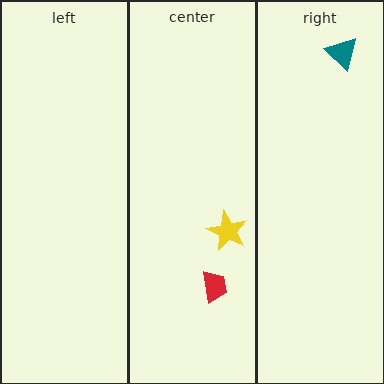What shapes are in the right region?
The teal triangle.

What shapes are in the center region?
The yellow star, the red trapezoid.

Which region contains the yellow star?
The center region.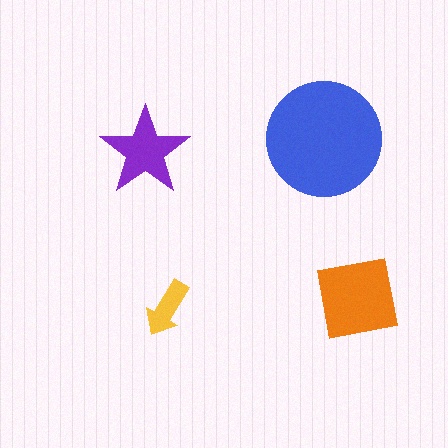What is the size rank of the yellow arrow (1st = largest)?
4th.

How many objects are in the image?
There are 4 objects in the image.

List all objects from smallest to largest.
The yellow arrow, the purple star, the orange square, the blue circle.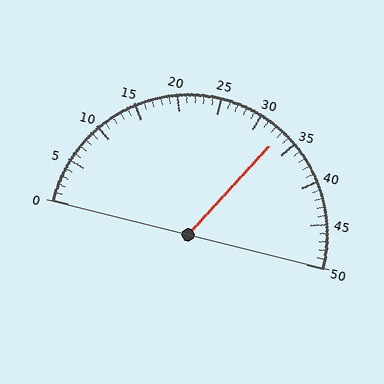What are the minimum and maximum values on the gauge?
The gauge ranges from 0 to 50.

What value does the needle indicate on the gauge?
The needle indicates approximately 33.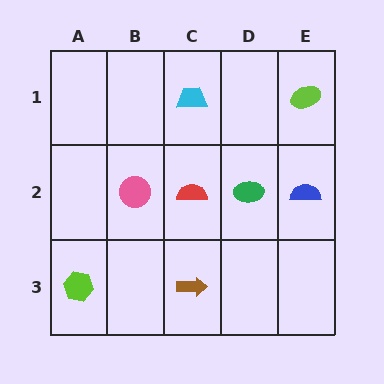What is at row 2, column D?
A green ellipse.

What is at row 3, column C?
A brown arrow.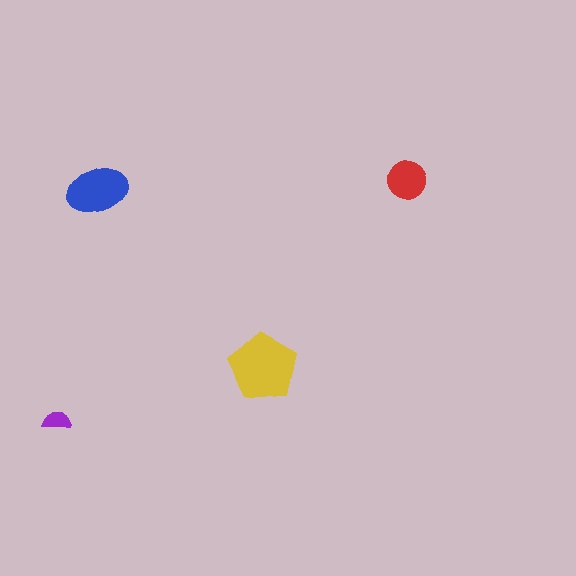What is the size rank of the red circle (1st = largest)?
3rd.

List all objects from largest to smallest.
The yellow pentagon, the blue ellipse, the red circle, the purple semicircle.